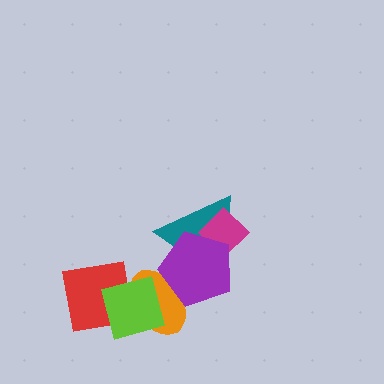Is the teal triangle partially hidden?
Yes, it is partially covered by another shape.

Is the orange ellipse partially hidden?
Yes, it is partially covered by another shape.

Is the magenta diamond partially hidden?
Yes, it is partially covered by another shape.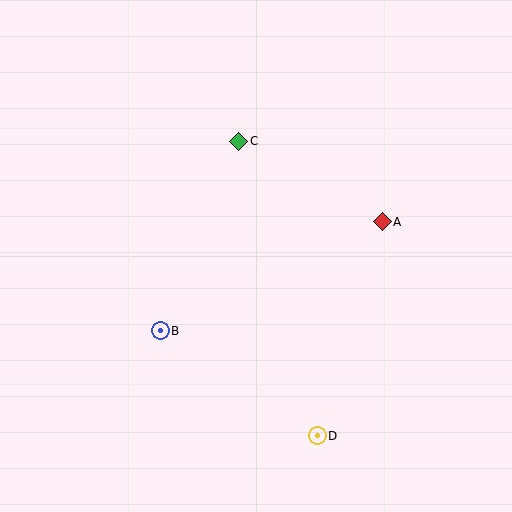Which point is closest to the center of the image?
Point C at (239, 141) is closest to the center.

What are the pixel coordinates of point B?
Point B is at (160, 331).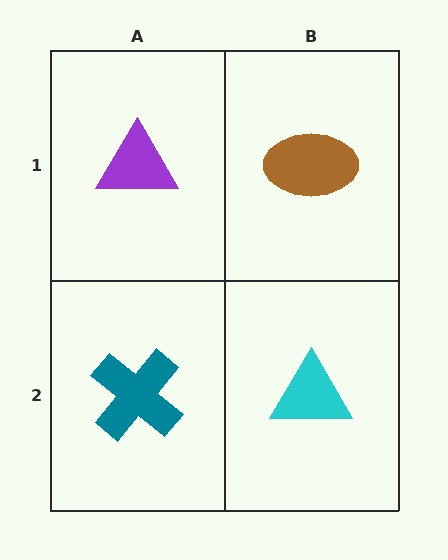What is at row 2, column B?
A cyan triangle.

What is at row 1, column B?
A brown ellipse.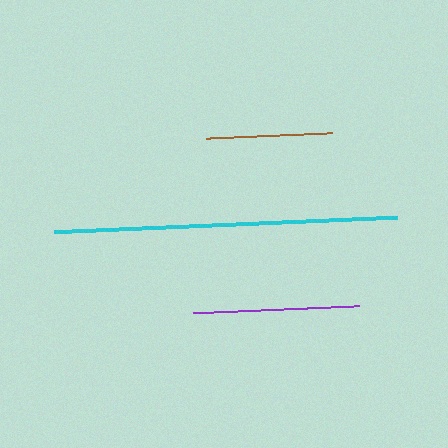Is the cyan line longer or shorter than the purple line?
The cyan line is longer than the purple line.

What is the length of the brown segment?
The brown segment is approximately 126 pixels long.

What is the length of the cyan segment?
The cyan segment is approximately 342 pixels long.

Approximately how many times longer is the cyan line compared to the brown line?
The cyan line is approximately 2.7 times the length of the brown line.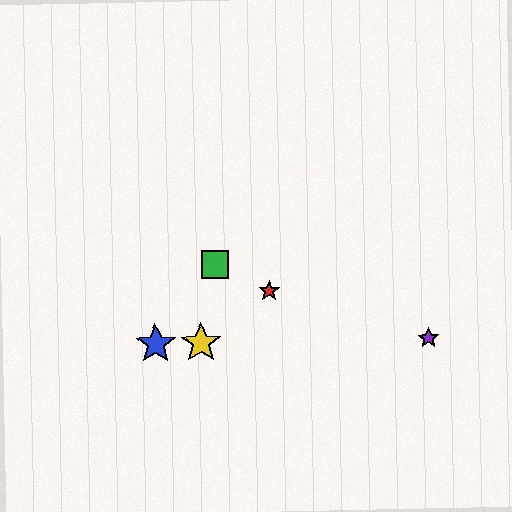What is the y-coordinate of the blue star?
The blue star is at y≈344.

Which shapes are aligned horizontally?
The blue star, the yellow star, the purple star are aligned horizontally.